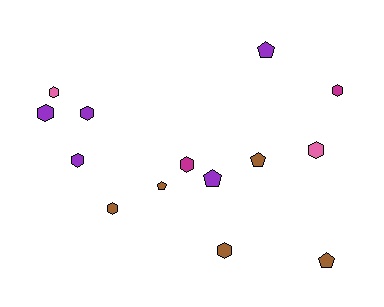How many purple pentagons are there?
There are 2 purple pentagons.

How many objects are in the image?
There are 14 objects.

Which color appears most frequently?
Purple, with 5 objects.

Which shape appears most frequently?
Hexagon, with 9 objects.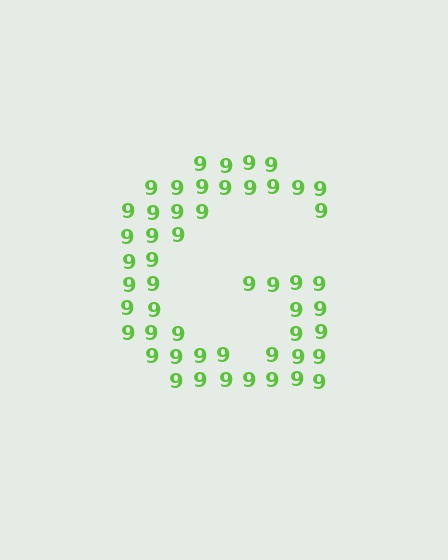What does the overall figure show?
The overall figure shows the letter G.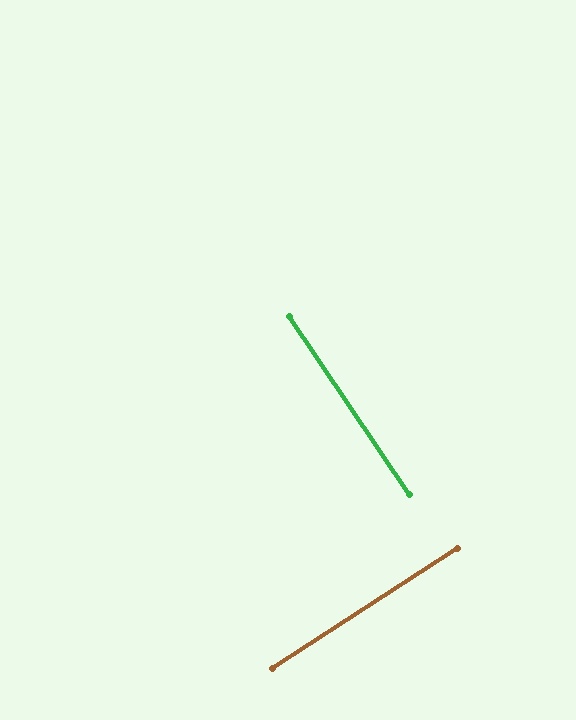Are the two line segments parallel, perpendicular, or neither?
Perpendicular — they meet at approximately 89°.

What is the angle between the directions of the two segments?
Approximately 89 degrees.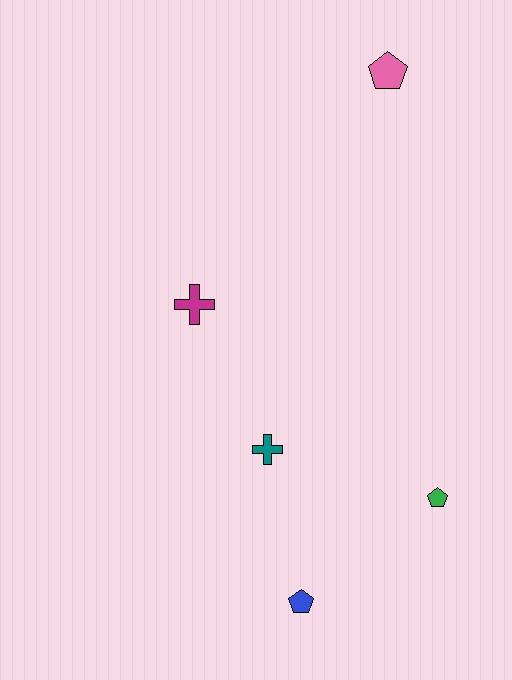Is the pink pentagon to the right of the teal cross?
Yes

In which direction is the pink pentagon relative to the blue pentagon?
The pink pentagon is above the blue pentagon.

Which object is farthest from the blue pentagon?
The pink pentagon is farthest from the blue pentagon.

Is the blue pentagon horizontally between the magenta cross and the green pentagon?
Yes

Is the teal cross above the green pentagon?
Yes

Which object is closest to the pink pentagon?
The magenta cross is closest to the pink pentagon.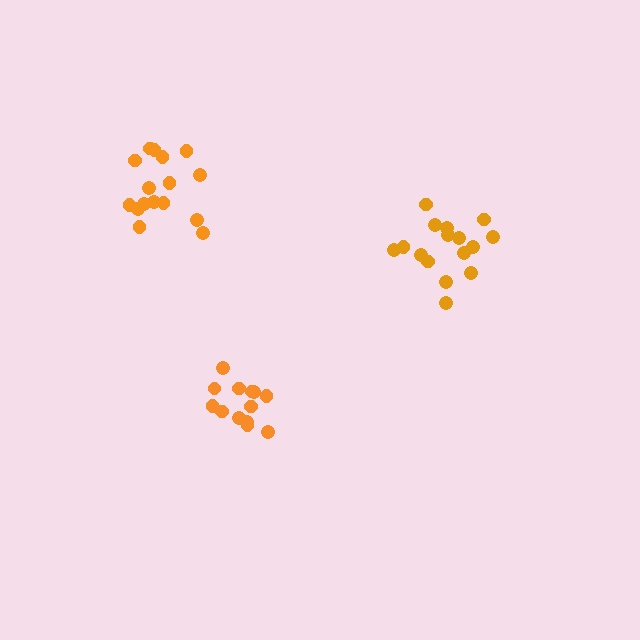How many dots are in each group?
Group 1: 13 dots, Group 2: 16 dots, Group 3: 16 dots (45 total).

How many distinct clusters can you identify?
There are 3 distinct clusters.